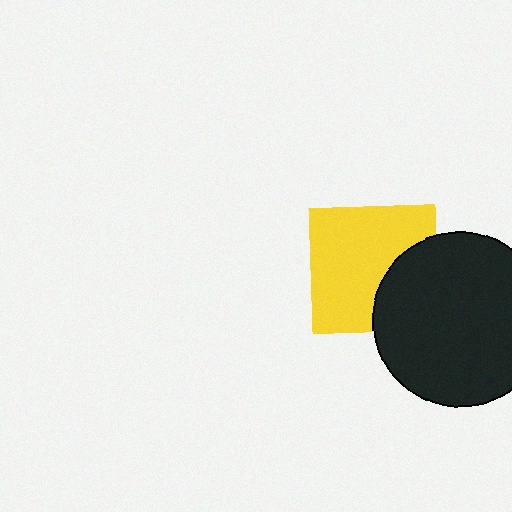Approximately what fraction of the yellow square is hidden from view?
Roughly 31% of the yellow square is hidden behind the black circle.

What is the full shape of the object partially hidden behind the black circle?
The partially hidden object is a yellow square.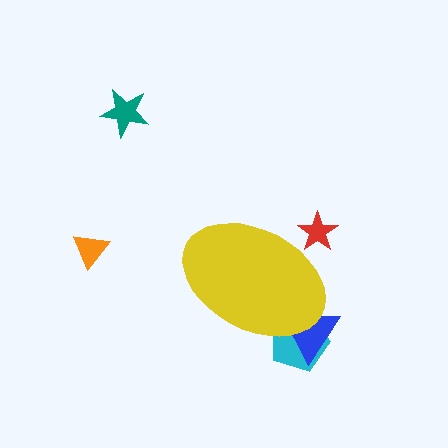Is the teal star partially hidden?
No, the teal star is fully visible.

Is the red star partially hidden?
Yes, the red star is partially hidden behind the yellow ellipse.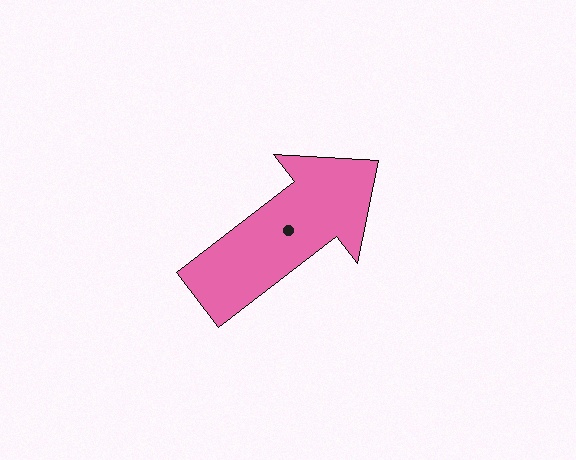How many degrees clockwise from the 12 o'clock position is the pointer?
Approximately 52 degrees.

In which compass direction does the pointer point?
Northeast.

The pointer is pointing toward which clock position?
Roughly 2 o'clock.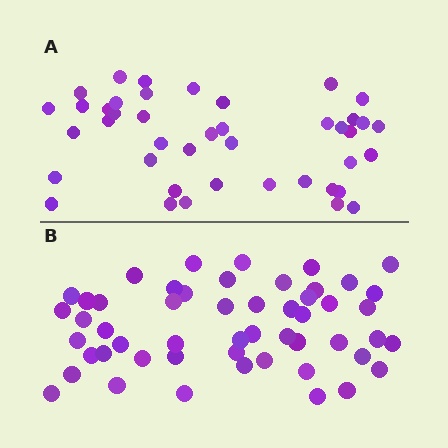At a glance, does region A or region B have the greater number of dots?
Region B (the bottom region) has more dots.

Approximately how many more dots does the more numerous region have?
Region B has roughly 10 or so more dots than region A.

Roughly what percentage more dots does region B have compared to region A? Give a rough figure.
About 25% more.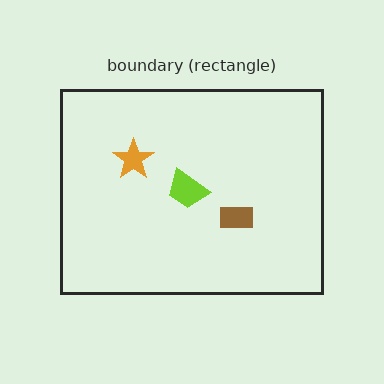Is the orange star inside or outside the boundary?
Inside.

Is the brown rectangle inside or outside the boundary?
Inside.